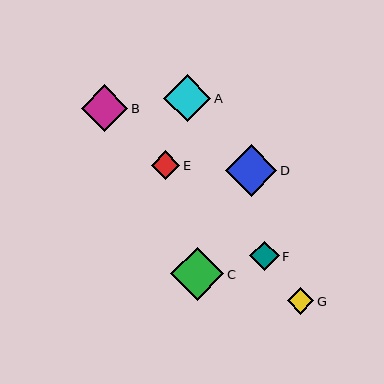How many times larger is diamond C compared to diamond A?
Diamond C is approximately 1.1 times the size of diamond A.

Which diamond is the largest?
Diamond C is the largest with a size of approximately 53 pixels.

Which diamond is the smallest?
Diamond G is the smallest with a size of approximately 26 pixels.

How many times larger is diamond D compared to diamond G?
Diamond D is approximately 1.9 times the size of diamond G.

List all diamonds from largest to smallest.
From largest to smallest: C, D, A, B, F, E, G.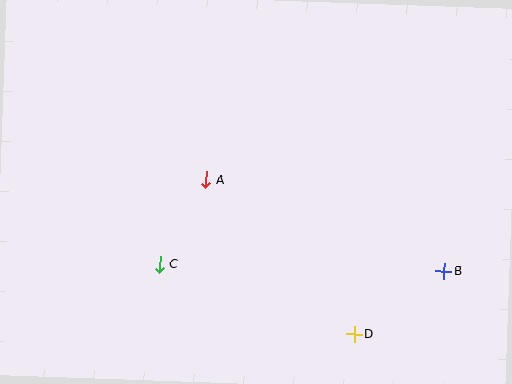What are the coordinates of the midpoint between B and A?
The midpoint between B and A is at (325, 225).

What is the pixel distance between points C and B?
The distance between C and B is 285 pixels.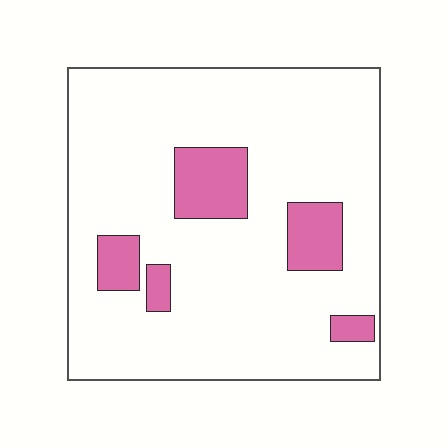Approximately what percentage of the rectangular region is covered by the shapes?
Approximately 15%.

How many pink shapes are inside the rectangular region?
5.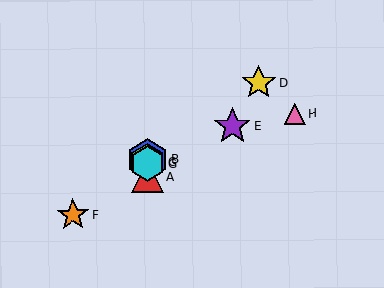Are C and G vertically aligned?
Yes, both are at x≈147.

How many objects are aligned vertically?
4 objects (A, B, C, G) are aligned vertically.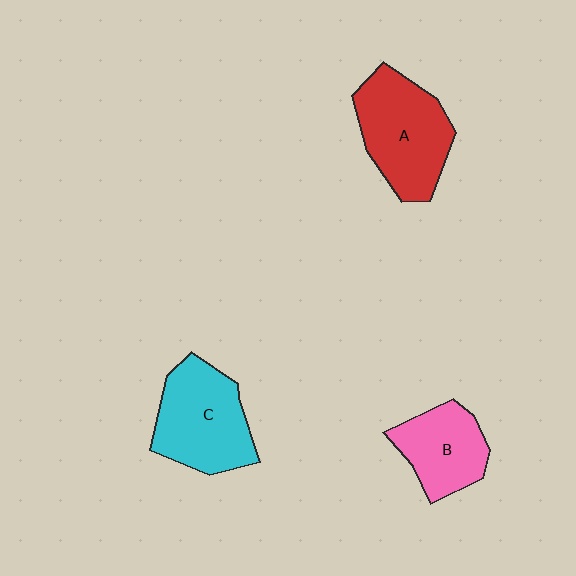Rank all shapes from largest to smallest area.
From largest to smallest: A (red), C (cyan), B (pink).